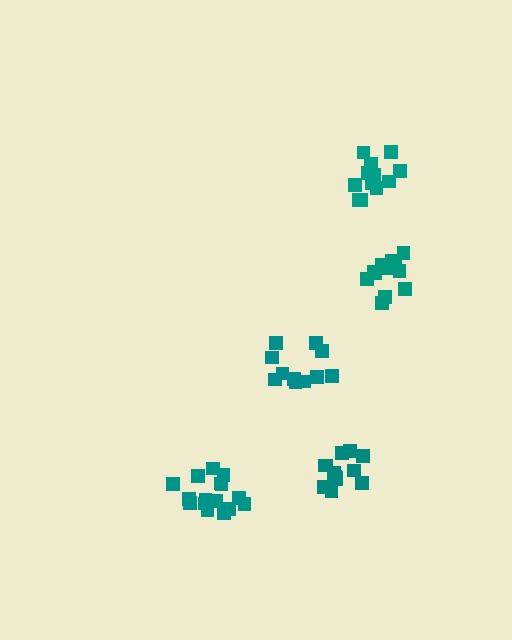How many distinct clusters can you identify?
There are 5 distinct clusters.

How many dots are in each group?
Group 1: 13 dots, Group 2: 16 dots, Group 3: 11 dots, Group 4: 12 dots, Group 5: 13 dots (65 total).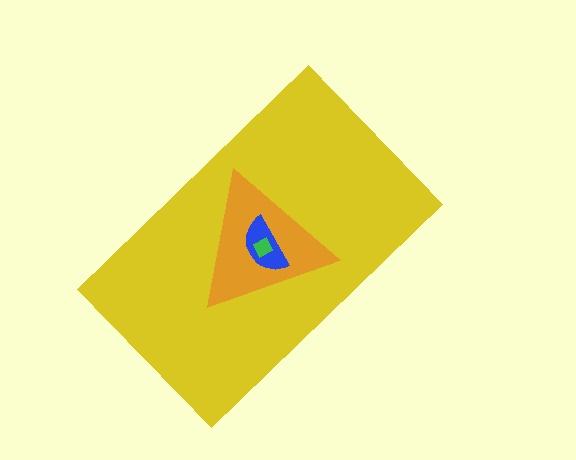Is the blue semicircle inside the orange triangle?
Yes.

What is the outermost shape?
The yellow rectangle.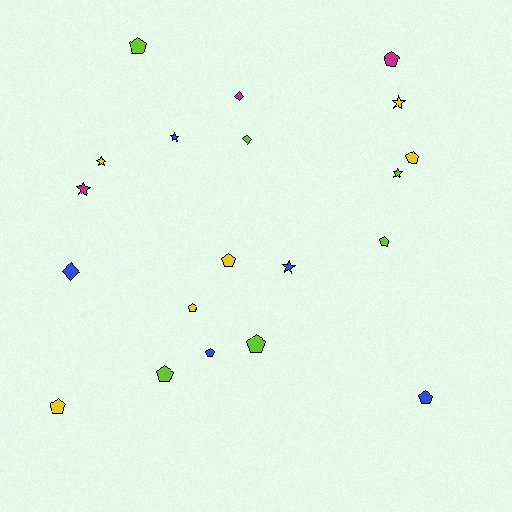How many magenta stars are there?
There is 1 magenta star.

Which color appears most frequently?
Yellow, with 6 objects.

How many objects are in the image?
There are 20 objects.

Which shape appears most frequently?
Pentagon, with 11 objects.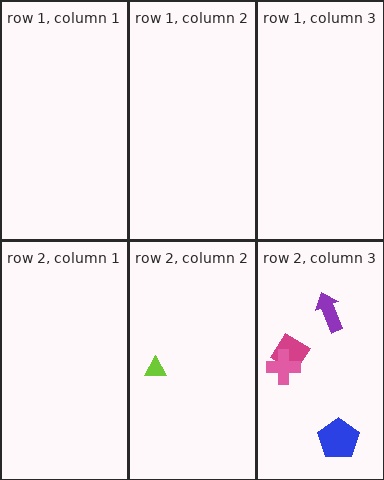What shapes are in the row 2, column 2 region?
The lime triangle.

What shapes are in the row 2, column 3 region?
The blue pentagon, the purple arrow, the magenta diamond, the pink cross.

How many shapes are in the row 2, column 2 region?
1.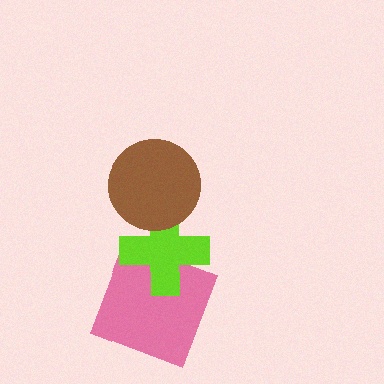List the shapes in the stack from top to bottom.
From top to bottom: the brown circle, the lime cross, the pink square.